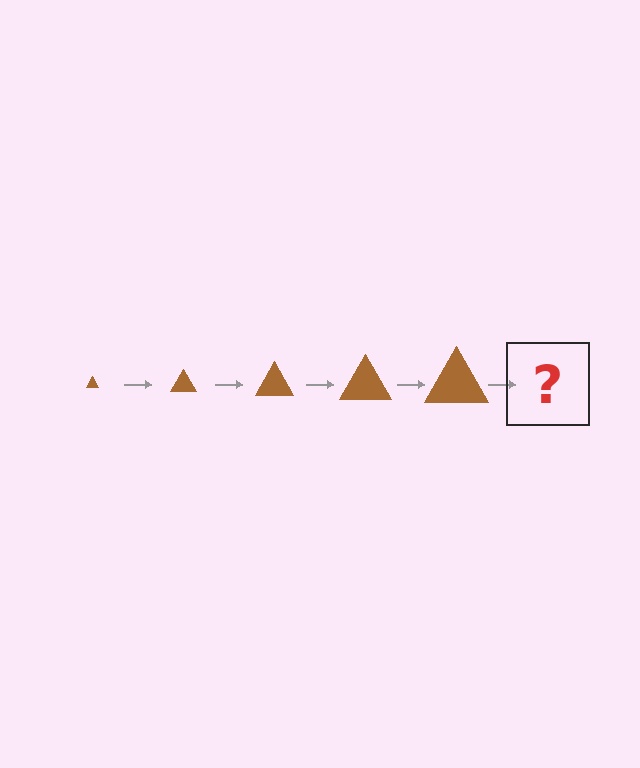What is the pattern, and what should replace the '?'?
The pattern is that the triangle gets progressively larger each step. The '?' should be a brown triangle, larger than the previous one.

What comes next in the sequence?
The next element should be a brown triangle, larger than the previous one.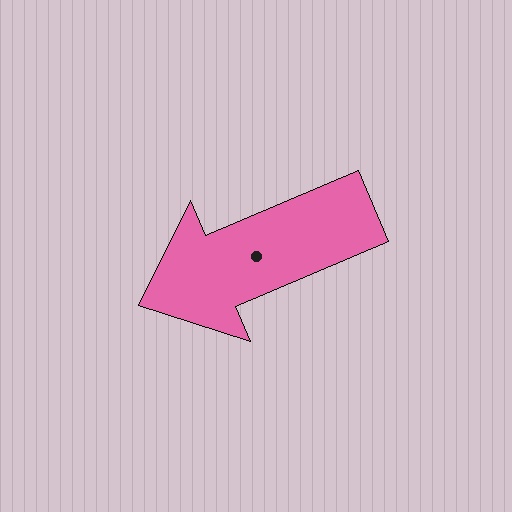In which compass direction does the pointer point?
Southwest.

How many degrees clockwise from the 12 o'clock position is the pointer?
Approximately 247 degrees.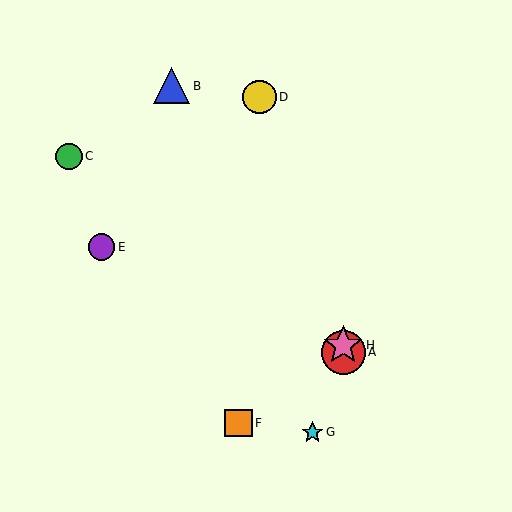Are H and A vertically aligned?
Yes, both are at x≈343.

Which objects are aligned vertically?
Objects A, H are aligned vertically.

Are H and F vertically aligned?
No, H is at x≈343 and F is at x≈238.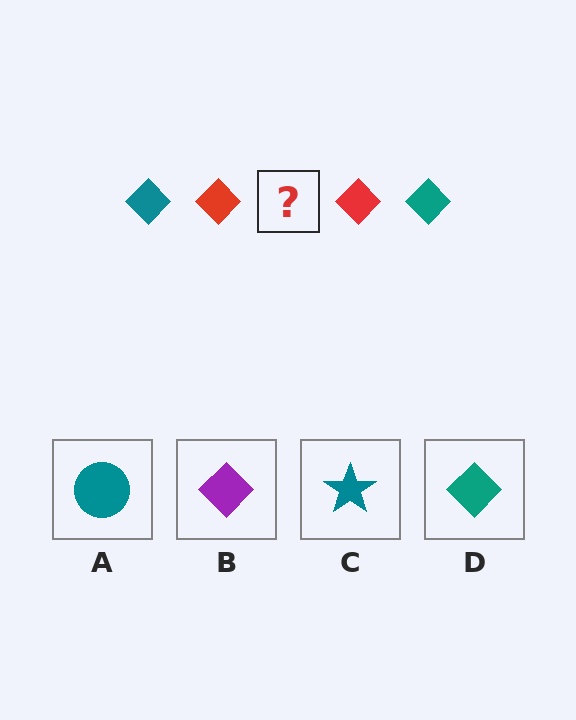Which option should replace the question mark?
Option D.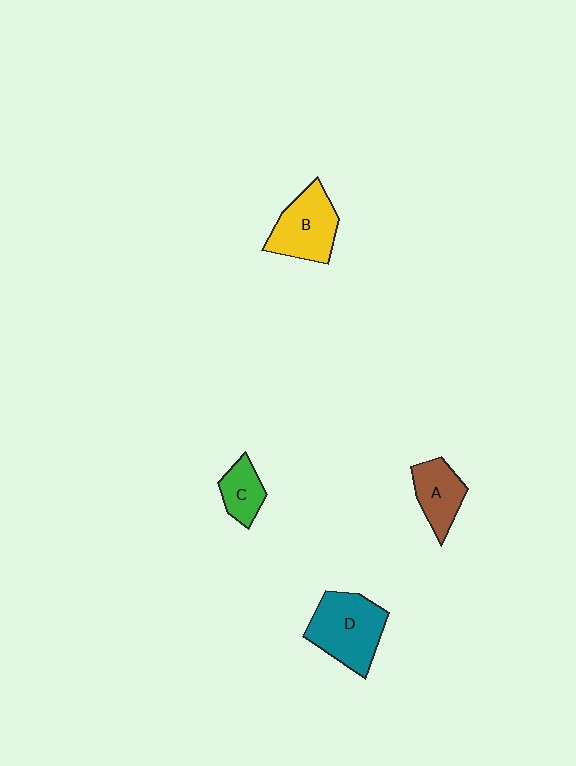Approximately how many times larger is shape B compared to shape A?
Approximately 1.4 times.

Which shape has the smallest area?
Shape C (green).